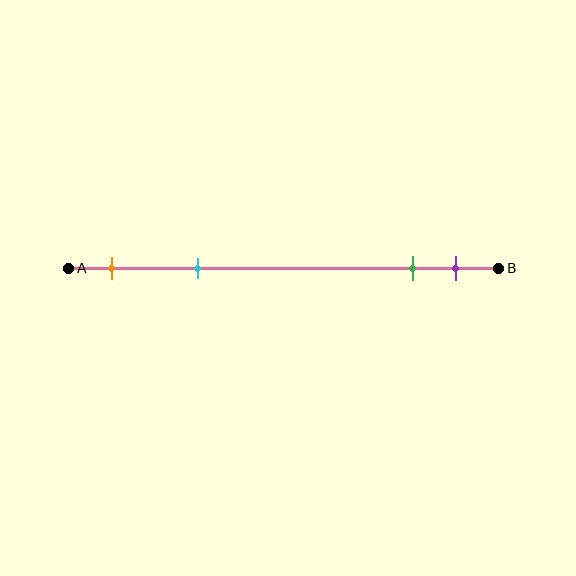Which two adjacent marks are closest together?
The green and purple marks are the closest adjacent pair.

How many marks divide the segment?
There are 4 marks dividing the segment.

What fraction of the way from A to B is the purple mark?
The purple mark is approximately 90% (0.9) of the way from A to B.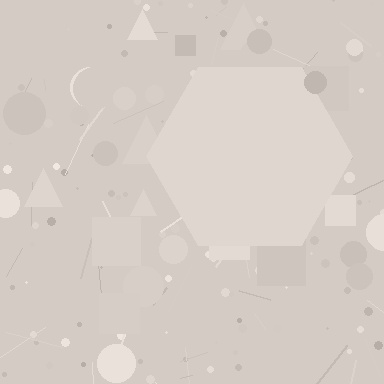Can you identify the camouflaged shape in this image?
The camouflaged shape is a hexagon.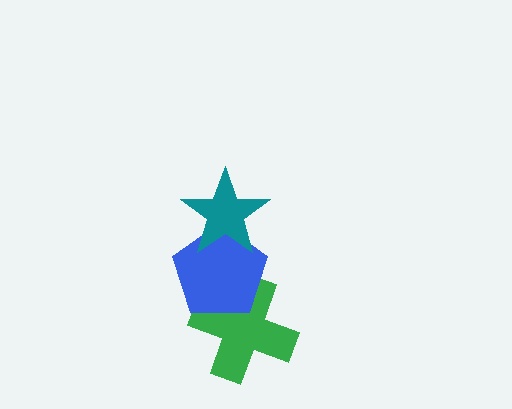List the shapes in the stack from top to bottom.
From top to bottom: the teal star, the blue pentagon, the green cross.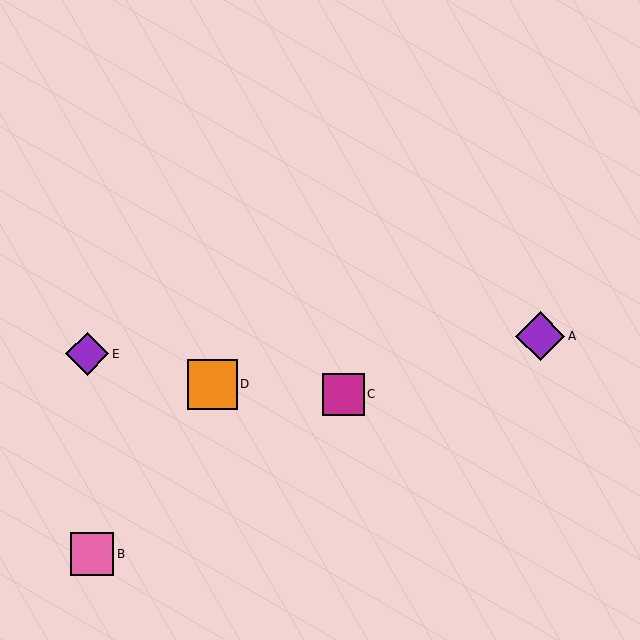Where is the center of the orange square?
The center of the orange square is at (212, 384).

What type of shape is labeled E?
Shape E is a purple diamond.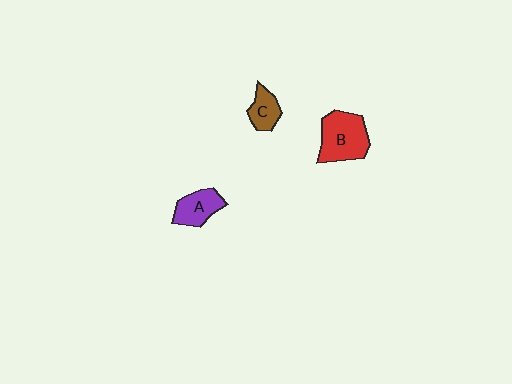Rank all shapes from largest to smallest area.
From largest to smallest: B (red), A (purple), C (brown).